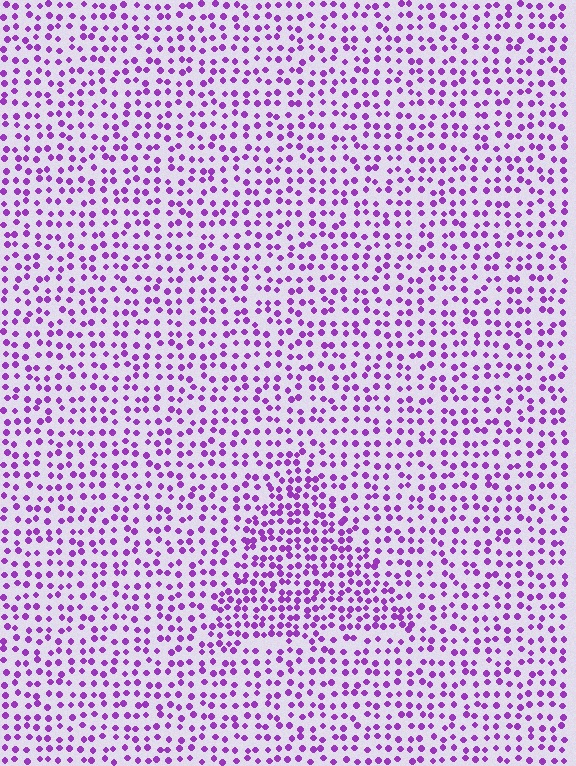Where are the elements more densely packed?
The elements are more densely packed inside the triangle boundary.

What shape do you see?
I see a triangle.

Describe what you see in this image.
The image contains small purple elements arranged at two different densities. A triangle-shaped region is visible where the elements are more densely packed than the surrounding area.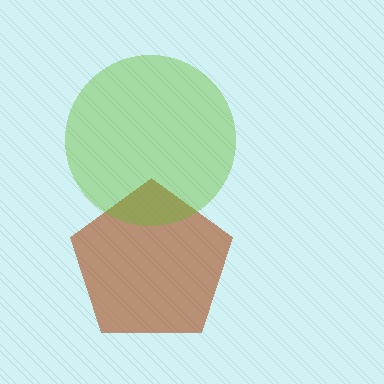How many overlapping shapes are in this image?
There are 2 overlapping shapes in the image.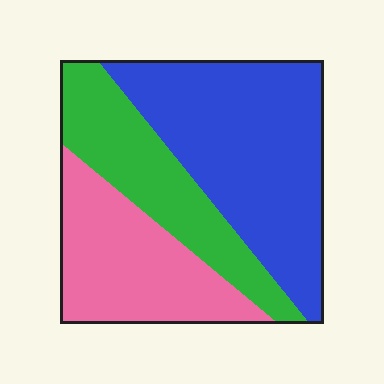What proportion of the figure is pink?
Pink covers 29% of the figure.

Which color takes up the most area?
Blue, at roughly 45%.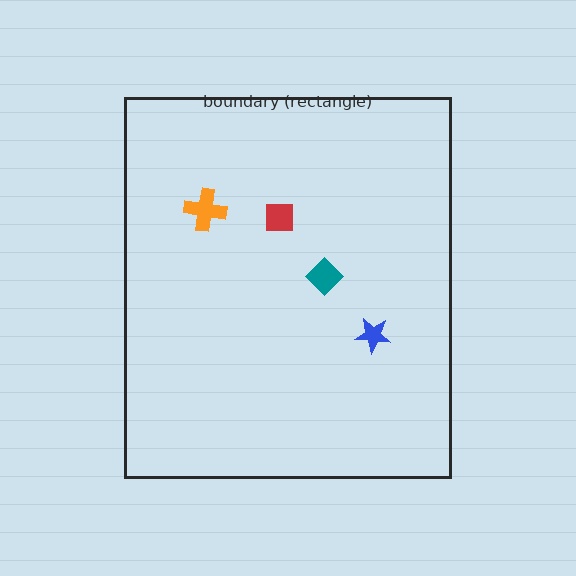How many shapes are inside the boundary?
4 inside, 0 outside.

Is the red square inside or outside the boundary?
Inside.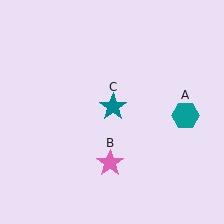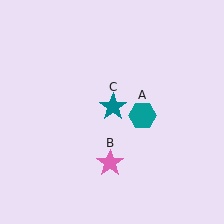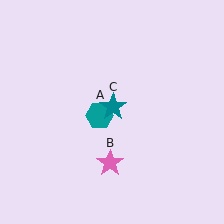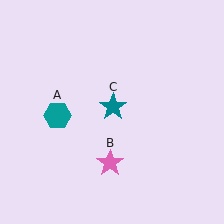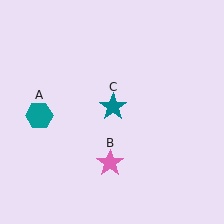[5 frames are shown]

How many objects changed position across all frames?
1 object changed position: teal hexagon (object A).